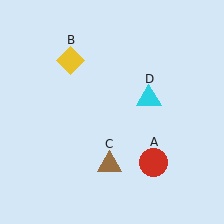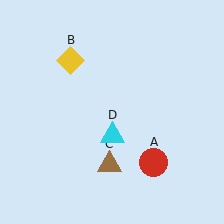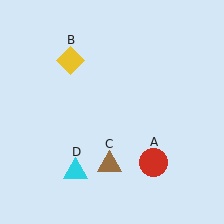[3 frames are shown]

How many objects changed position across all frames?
1 object changed position: cyan triangle (object D).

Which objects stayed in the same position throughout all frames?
Red circle (object A) and yellow diamond (object B) and brown triangle (object C) remained stationary.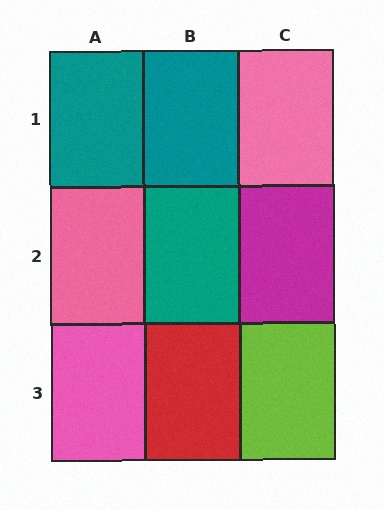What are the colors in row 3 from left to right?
Pink, red, lime.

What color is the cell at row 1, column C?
Pink.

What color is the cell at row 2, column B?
Teal.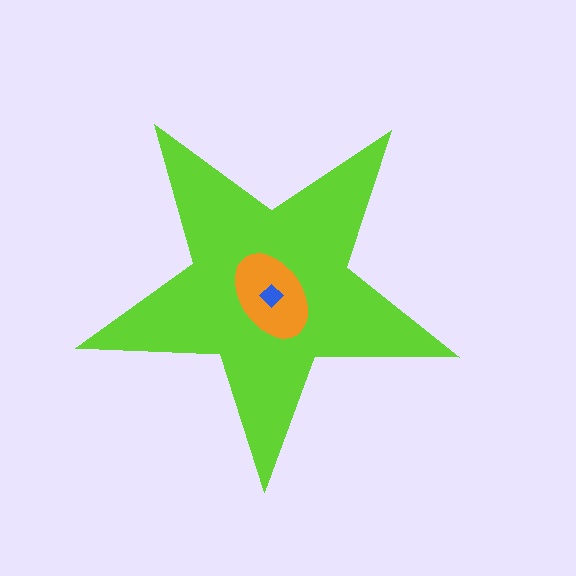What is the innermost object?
The blue diamond.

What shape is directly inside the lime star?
The orange ellipse.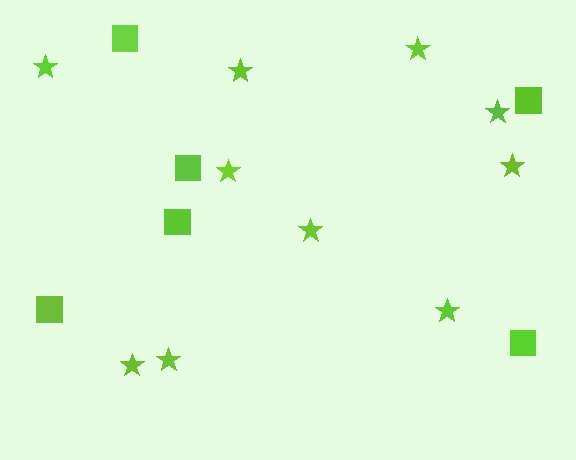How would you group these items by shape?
There are 2 groups: one group of stars (10) and one group of squares (6).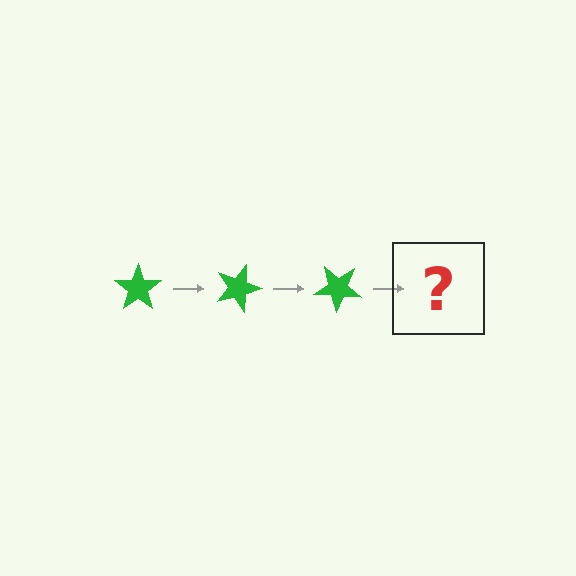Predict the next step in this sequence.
The next step is a green star rotated 60 degrees.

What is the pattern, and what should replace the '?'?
The pattern is that the star rotates 20 degrees each step. The '?' should be a green star rotated 60 degrees.